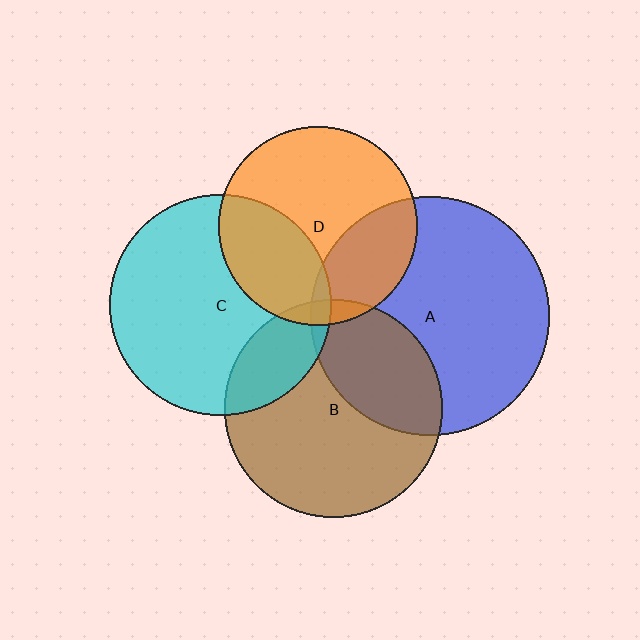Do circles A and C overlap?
Yes.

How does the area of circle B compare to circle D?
Approximately 1.2 times.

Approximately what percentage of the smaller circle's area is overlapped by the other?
Approximately 5%.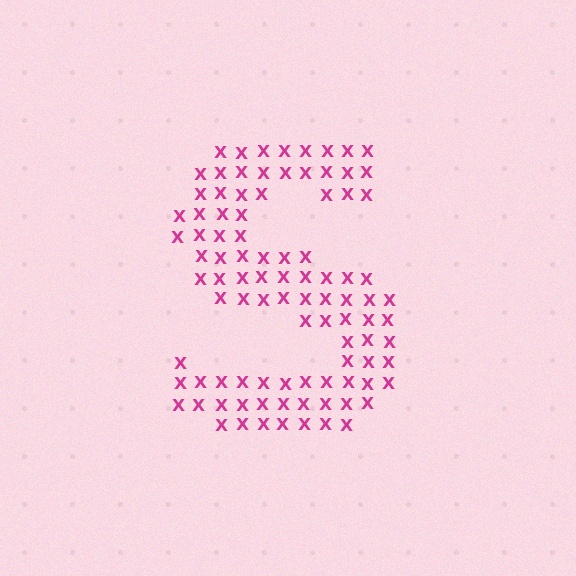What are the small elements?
The small elements are letter X's.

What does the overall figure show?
The overall figure shows the letter S.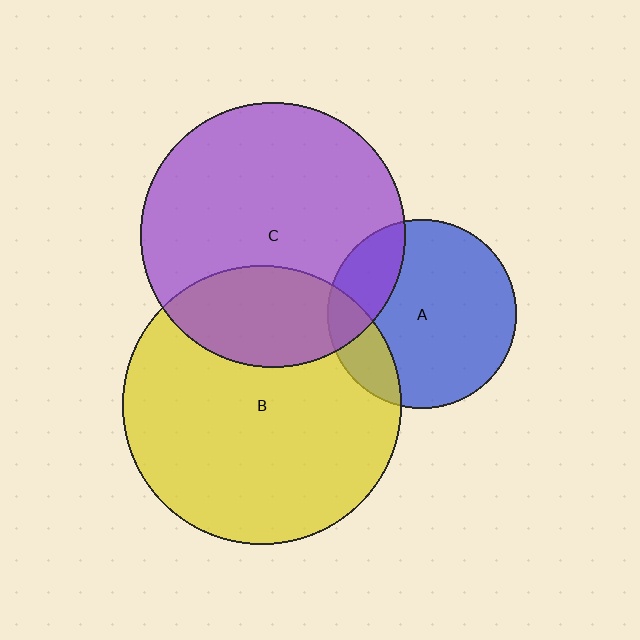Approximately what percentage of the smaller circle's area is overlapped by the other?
Approximately 20%.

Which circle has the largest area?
Circle B (yellow).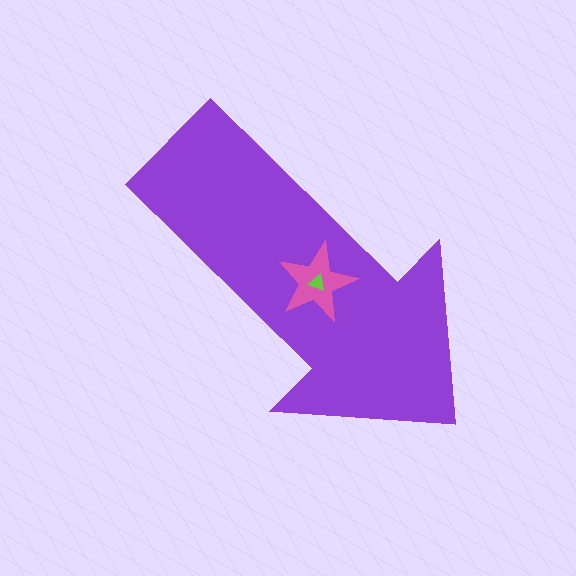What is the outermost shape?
The purple arrow.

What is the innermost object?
The lime triangle.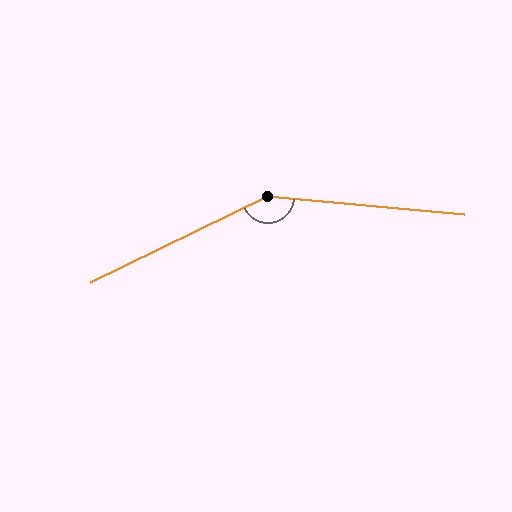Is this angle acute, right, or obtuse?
It is obtuse.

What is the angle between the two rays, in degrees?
Approximately 149 degrees.